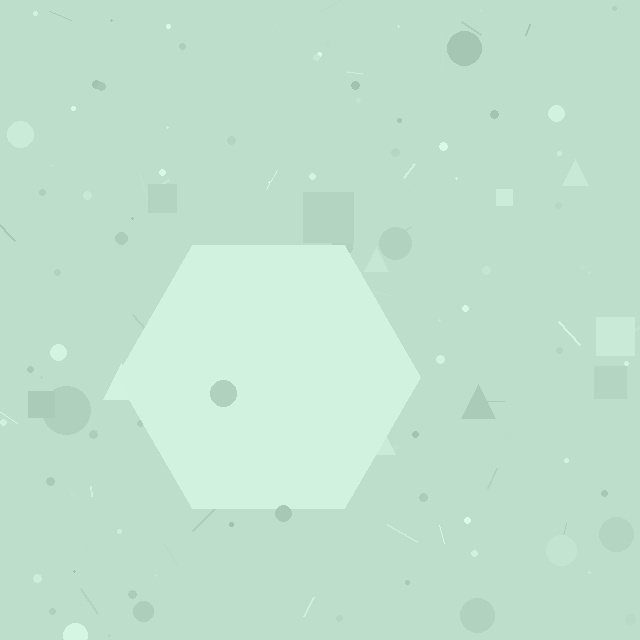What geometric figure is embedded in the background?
A hexagon is embedded in the background.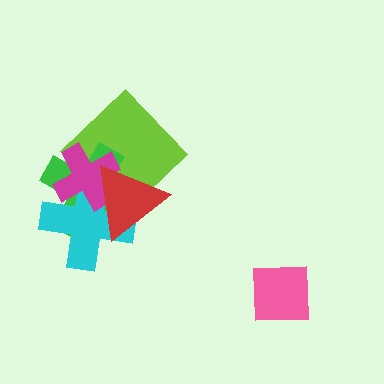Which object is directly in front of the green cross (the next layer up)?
The cyan cross is directly in front of the green cross.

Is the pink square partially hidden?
No, no other shape covers it.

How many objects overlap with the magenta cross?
4 objects overlap with the magenta cross.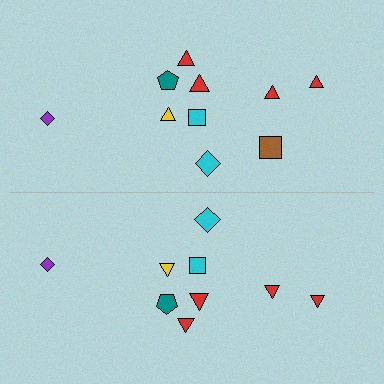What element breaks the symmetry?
A brown square is missing from the bottom side.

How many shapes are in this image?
There are 19 shapes in this image.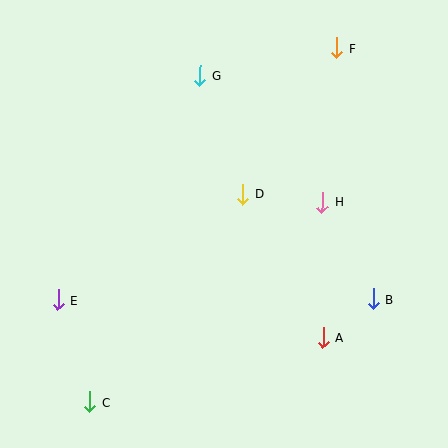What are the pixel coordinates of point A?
Point A is at (323, 337).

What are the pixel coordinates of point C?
Point C is at (89, 402).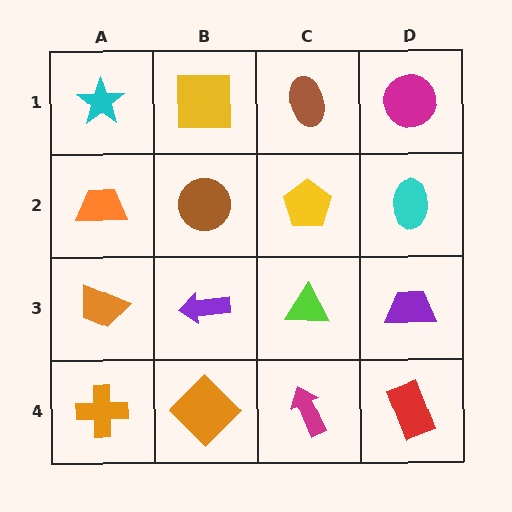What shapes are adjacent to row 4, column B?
A purple arrow (row 3, column B), an orange cross (row 4, column A), a magenta arrow (row 4, column C).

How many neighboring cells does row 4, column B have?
3.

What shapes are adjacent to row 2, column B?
A yellow square (row 1, column B), a purple arrow (row 3, column B), an orange trapezoid (row 2, column A), a yellow pentagon (row 2, column C).